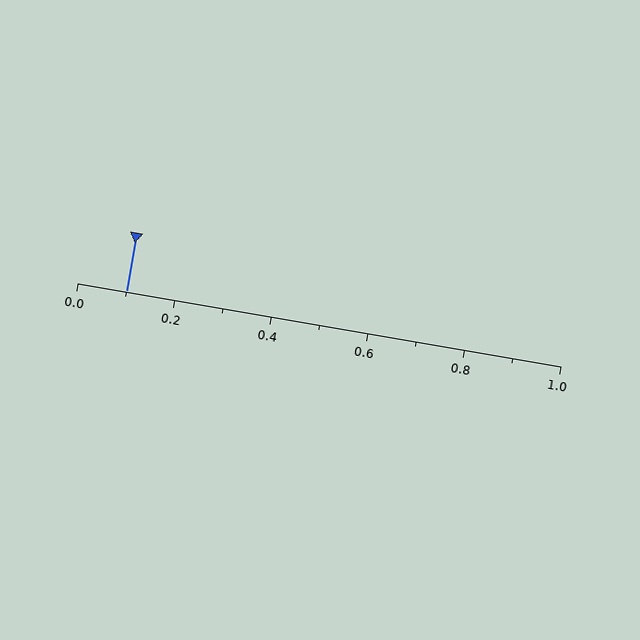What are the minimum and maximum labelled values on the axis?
The axis runs from 0.0 to 1.0.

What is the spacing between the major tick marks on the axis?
The major ticks are spaced 0.2 apart.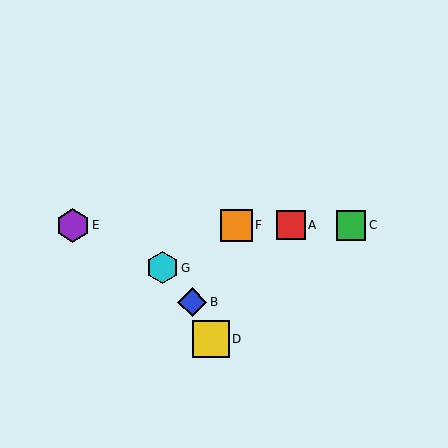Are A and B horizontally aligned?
No, A is at y≈225 and B is at y≈302.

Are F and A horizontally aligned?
Yes, both are at y≈225.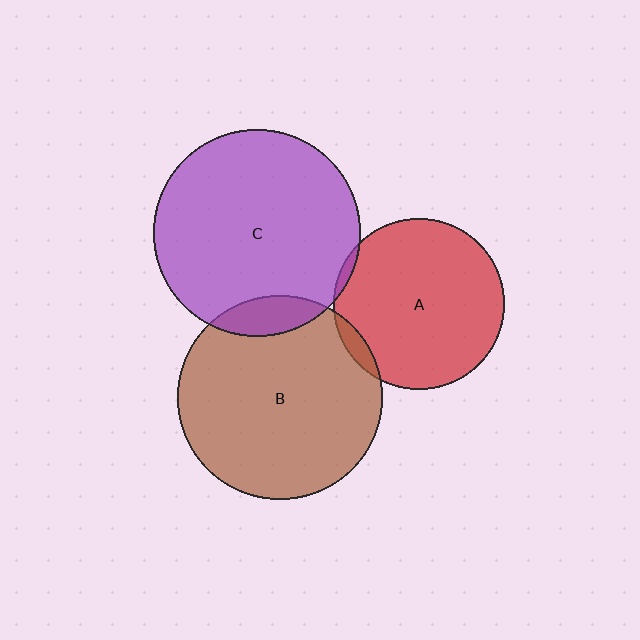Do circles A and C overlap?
Yes.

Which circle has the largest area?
Circle C (purple).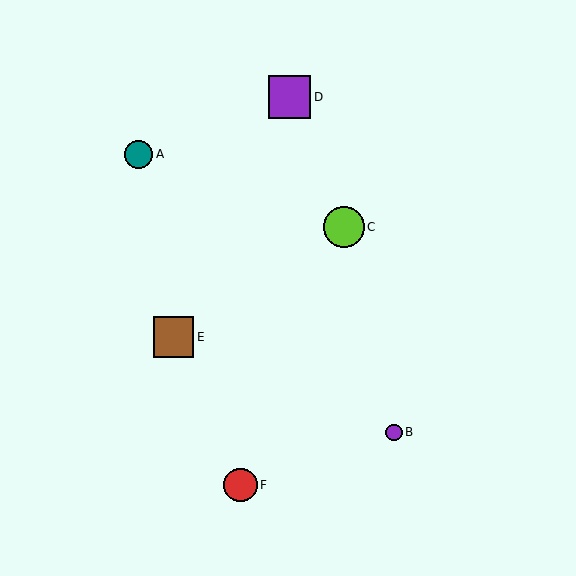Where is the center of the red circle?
The center of the red circle is at (240, 485).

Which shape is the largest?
The purple square (labeled D) is the largest.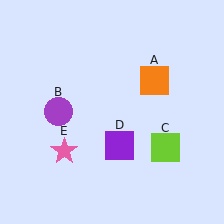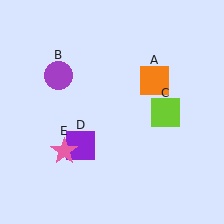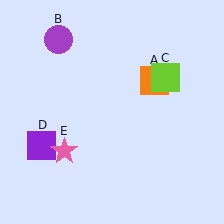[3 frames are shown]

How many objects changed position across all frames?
3 objects changed position: purple circle (object B), lime square (object C), purple square (object D).